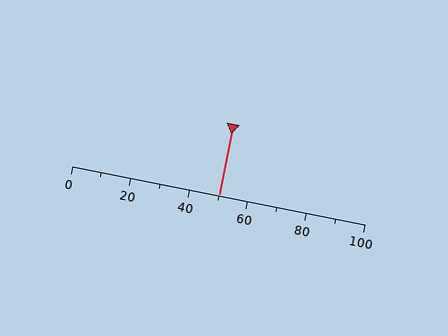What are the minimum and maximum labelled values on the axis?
The axis runs from 0 to 100.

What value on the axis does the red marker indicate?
The marker indicates approximately 50.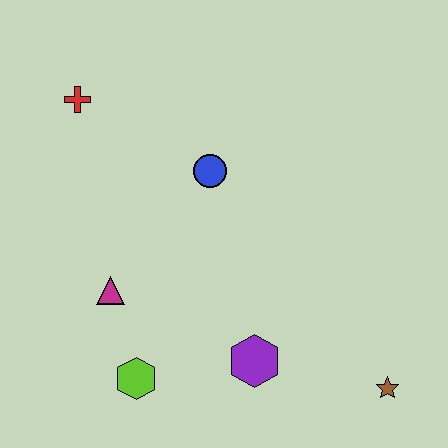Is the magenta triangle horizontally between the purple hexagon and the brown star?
No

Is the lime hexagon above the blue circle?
No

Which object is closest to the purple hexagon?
The lime hexagon is closest to the purple hexagon.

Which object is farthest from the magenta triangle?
The brown star is farthest from the magenta triangle.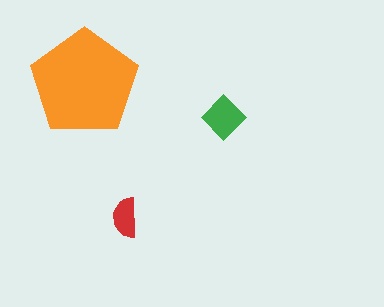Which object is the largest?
The orange pentagon.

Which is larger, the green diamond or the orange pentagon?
The orange pentagon.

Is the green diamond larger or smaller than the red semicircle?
Larger.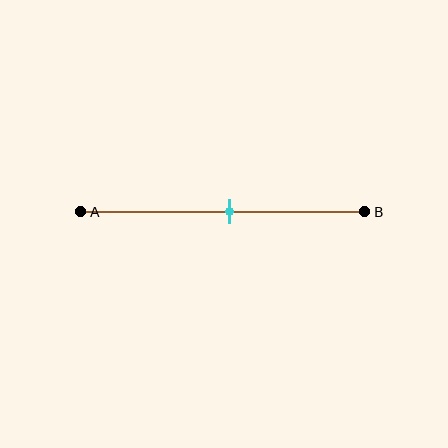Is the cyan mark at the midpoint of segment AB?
Yes, the mark is approximately at the midpoint.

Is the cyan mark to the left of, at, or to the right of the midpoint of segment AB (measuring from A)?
The cyan mark is approximately at the midpoint of segment AB.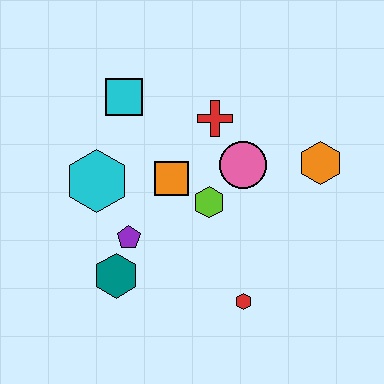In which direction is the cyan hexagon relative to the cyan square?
The cyan hexagon is below the cyan square.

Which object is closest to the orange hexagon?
The pink circle is closest to the orange hexagon.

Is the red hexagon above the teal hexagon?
No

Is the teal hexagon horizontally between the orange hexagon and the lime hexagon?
No